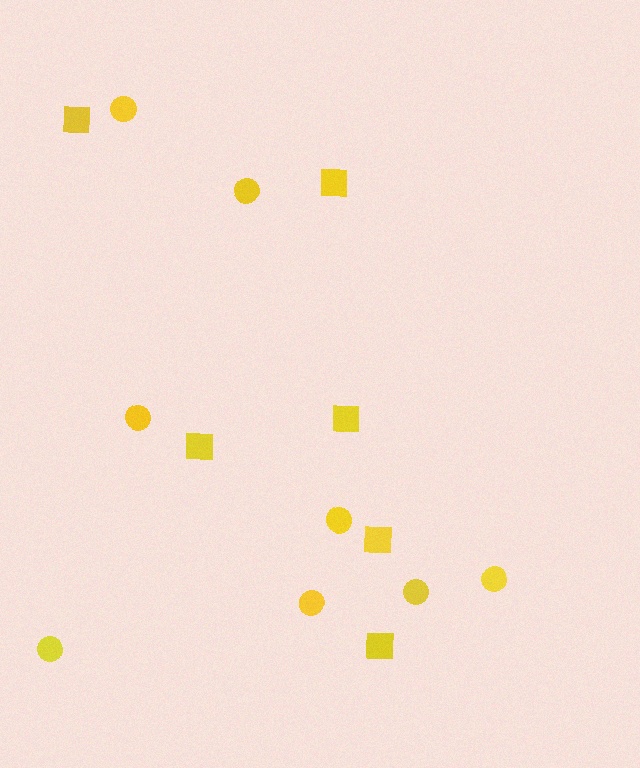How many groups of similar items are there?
There are 2 groups: one group of squares (6) and one group of circles (8).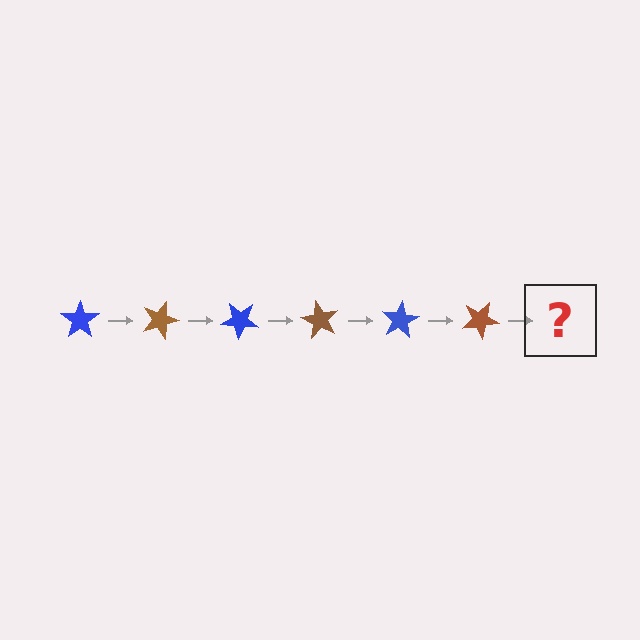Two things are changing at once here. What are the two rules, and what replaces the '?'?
The two rules are that it rotates 20 degrees each step and the color cycles through blue and brown. The '?' should be a blue star, rotated 120 degrees from the start.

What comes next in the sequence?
The next element should be a blue star, rotated 120 degrees from the start.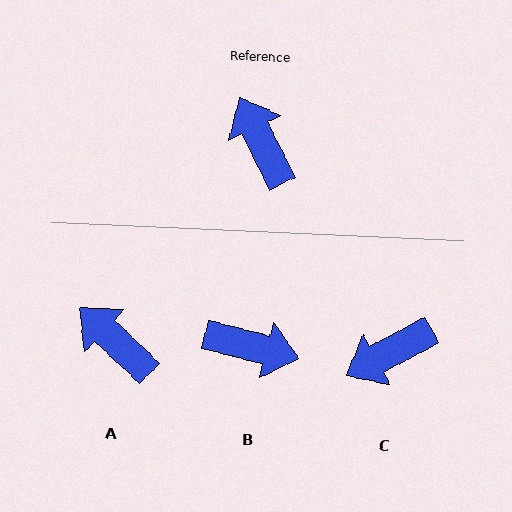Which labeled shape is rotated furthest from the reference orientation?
B, about 131 degrees away.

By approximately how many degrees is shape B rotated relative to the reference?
Approximately 131 degrees clockwise.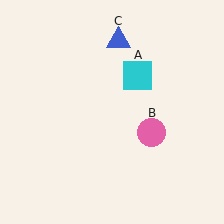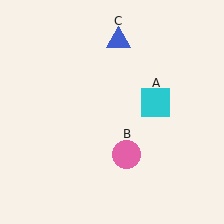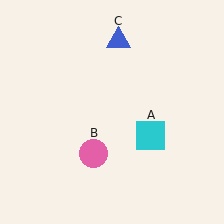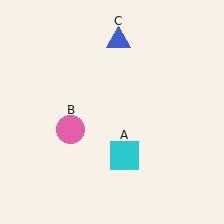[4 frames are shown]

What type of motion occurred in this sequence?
The cyan square (object A), pink circle (object B) rotated clockwise around the center of the scene.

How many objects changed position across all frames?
2 objects changed position: cyan square (object A), pink circle (object B).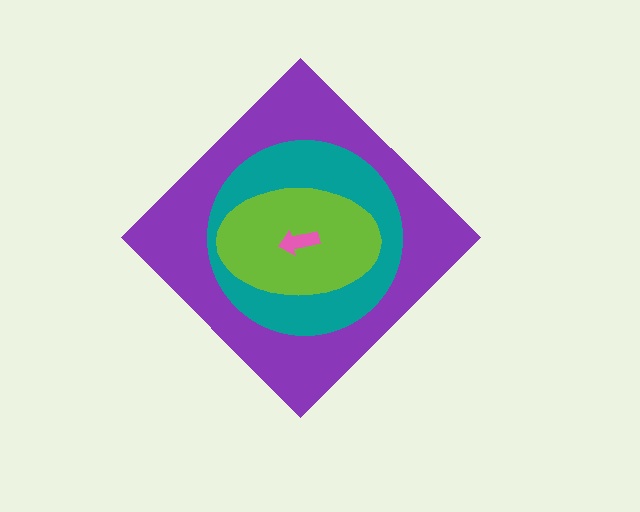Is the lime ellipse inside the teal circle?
Yes.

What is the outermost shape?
The purple diamond.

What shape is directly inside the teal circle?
The lime ellipse.